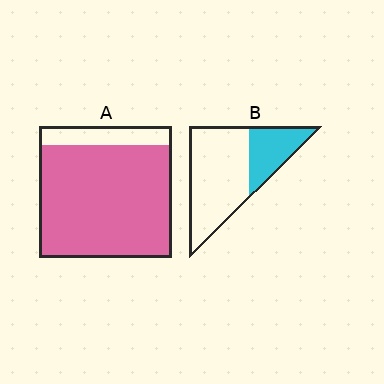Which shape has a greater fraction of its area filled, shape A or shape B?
Shape A.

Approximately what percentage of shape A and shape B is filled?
A is approximately 85% and B is approximately 30%.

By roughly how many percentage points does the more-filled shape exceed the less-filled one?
By roughly 55 percentage points (A over B).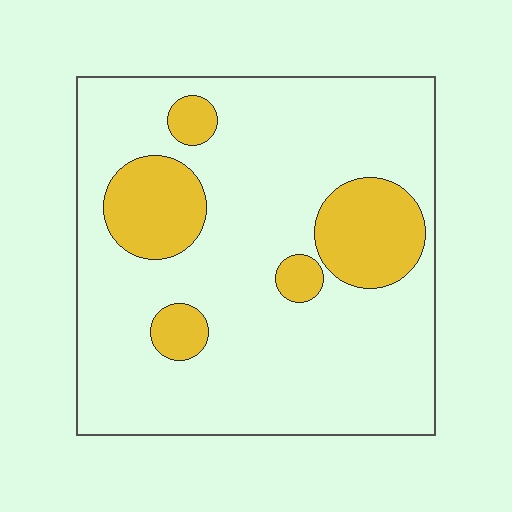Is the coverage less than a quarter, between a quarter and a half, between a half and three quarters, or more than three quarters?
Less than a quarter.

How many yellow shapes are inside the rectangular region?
5.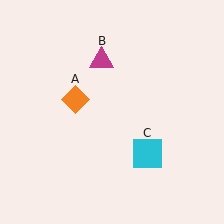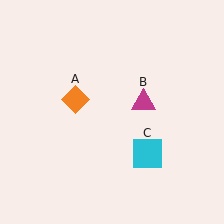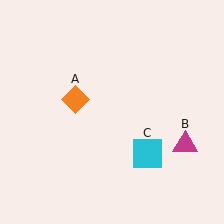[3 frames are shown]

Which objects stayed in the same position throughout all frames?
Orange diamond (object A) and cyan square (object C) remained stationary.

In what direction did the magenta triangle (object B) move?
The magenta triangle (object B) moved down and to the right.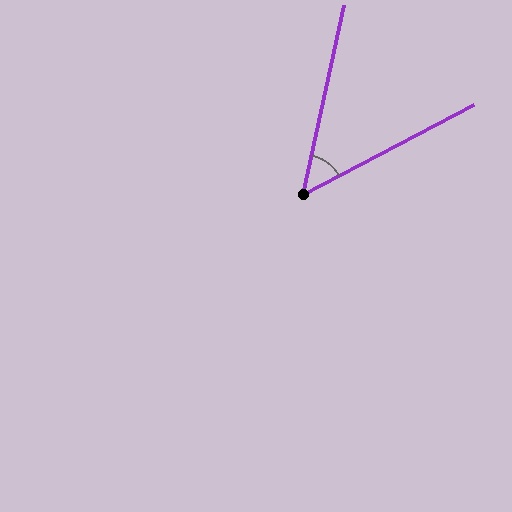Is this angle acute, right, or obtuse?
It is acute.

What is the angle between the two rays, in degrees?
Approximately 50 degrees.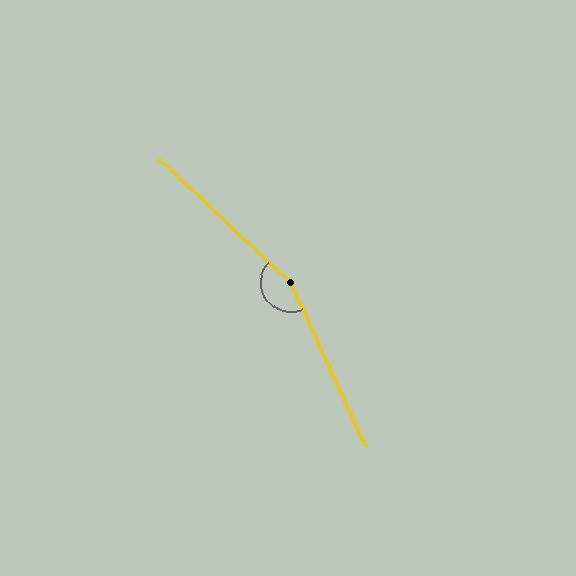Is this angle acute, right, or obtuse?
It is obtuse.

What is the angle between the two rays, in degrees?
Approximately 157 degrees.